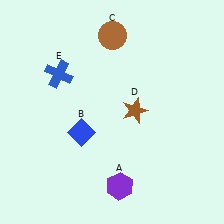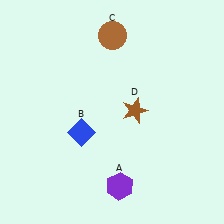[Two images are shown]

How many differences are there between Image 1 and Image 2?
There is 1 difference between the two images.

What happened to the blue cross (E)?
The blue cross (E) was removed in Image 2. It was in the top-left area of Image 1.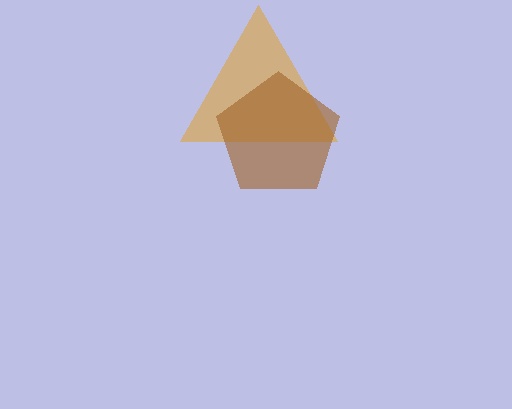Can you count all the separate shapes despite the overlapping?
Yes, there are 2 separate shapes.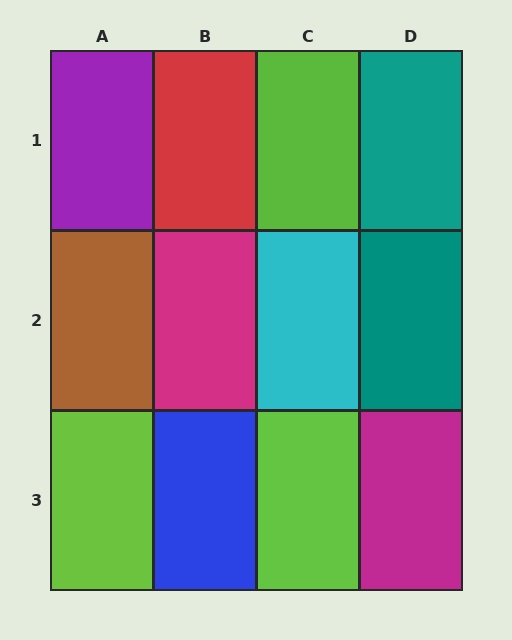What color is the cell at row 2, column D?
Teal.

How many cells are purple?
1 cell is purple.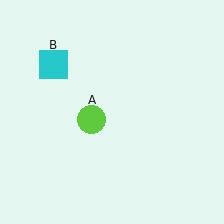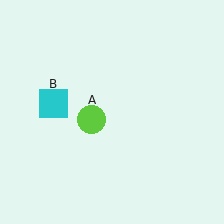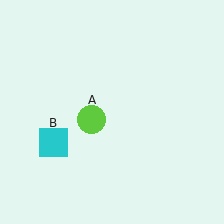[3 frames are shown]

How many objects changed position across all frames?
1 object changed position: cyan square (object B).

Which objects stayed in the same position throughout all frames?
Lime circle (object A) remained stationary.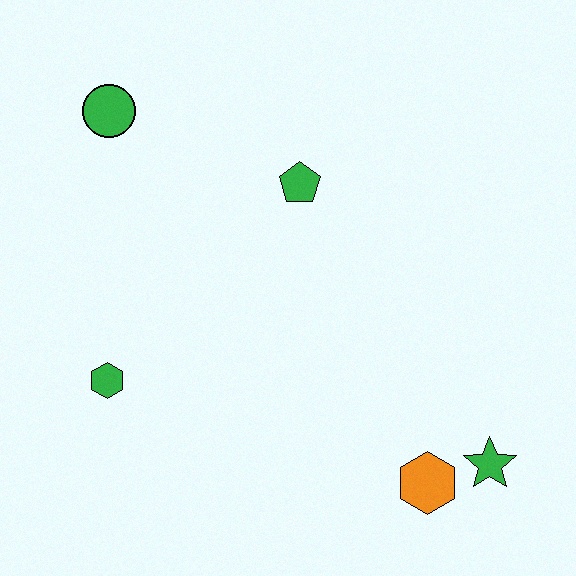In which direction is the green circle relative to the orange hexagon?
The green circle is above the orange hexagon.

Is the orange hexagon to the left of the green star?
Yes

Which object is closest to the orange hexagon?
The green star is closest to the orange hexagon.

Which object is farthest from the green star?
The green circle is farthest from the green star.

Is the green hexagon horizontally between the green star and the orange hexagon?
No